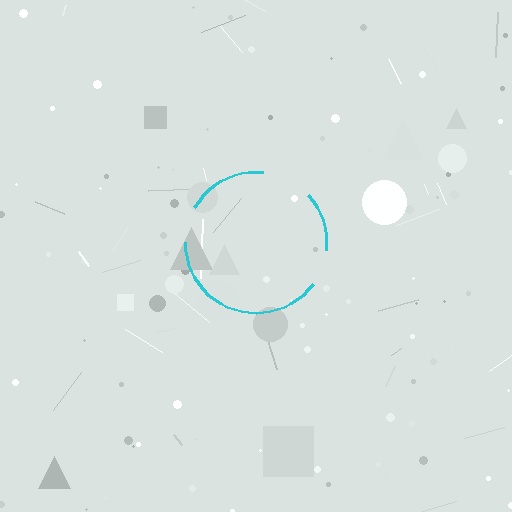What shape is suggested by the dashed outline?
The dashed outline suggests a circle.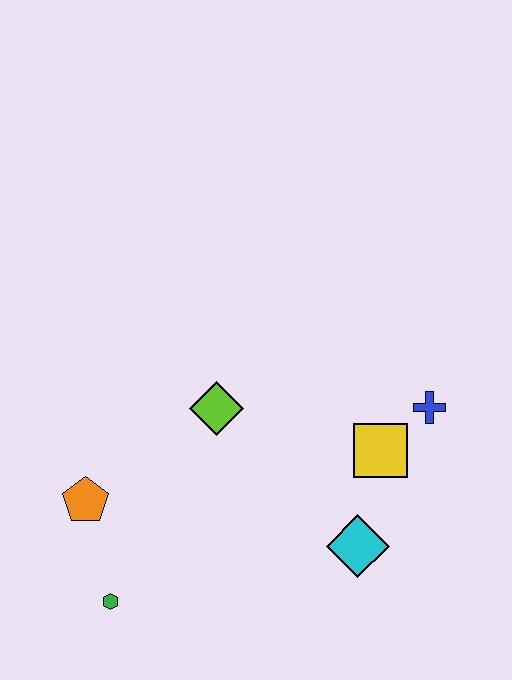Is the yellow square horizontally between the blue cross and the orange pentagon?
Yes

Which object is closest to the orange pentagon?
The green hexagon is closest to the orange pentagon.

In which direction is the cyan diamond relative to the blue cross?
The cyan diamond is below the blue cross.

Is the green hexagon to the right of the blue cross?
No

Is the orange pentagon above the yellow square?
No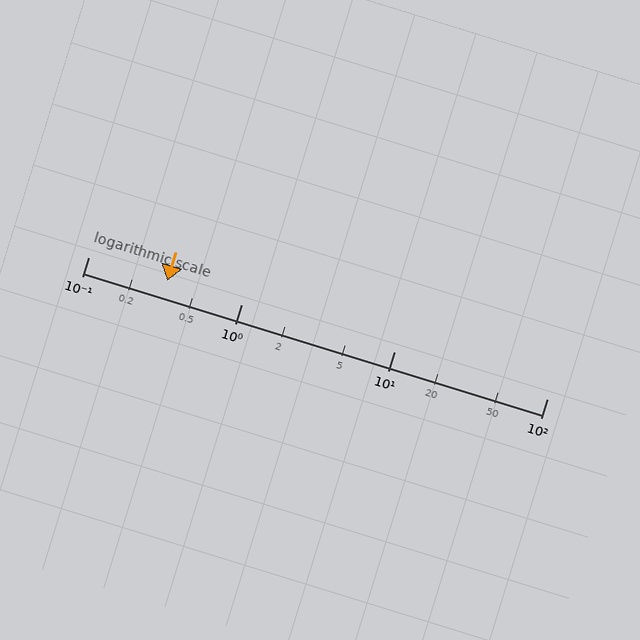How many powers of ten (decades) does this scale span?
The scale spans 3 decades, from 0.1 to 100.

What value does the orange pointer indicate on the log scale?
The pointer indicates approximately 0.33.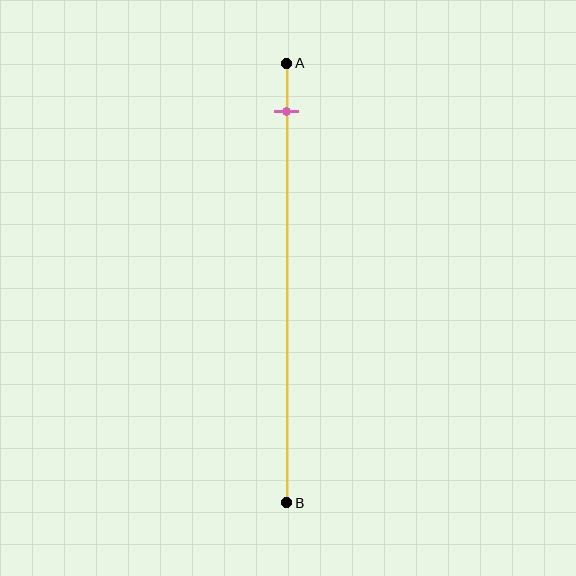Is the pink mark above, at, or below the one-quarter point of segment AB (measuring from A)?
The pink mark is above the one-quarter point of segment AB.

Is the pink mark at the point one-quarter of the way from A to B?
No, the mark is at about 10% from A, not at the 25% one-quarter point.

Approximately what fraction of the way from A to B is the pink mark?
The pink mark is approximately 10% of the way from A to B.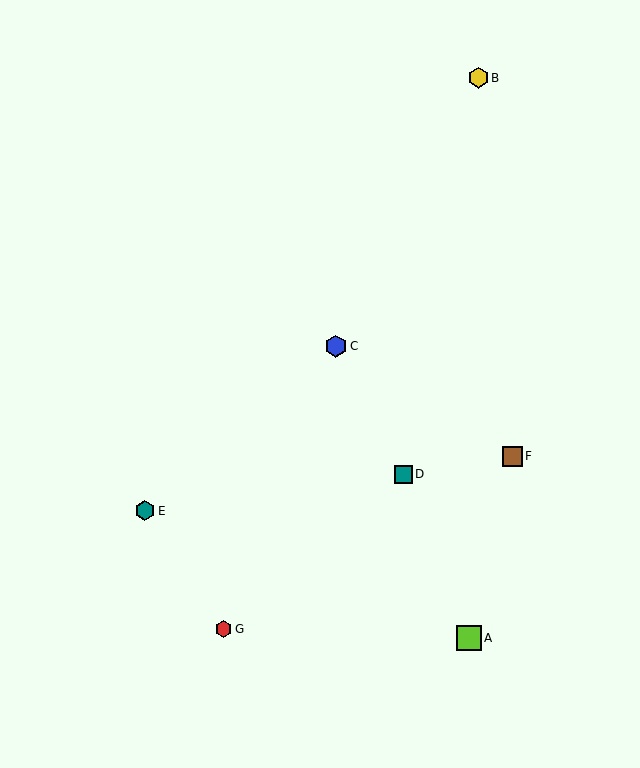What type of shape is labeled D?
Shape D is a teal square.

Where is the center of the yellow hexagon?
The center of the yellow hexagon is at (478, 78).